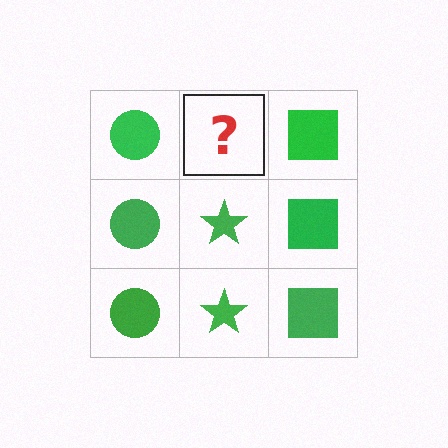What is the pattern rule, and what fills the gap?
The rule is that each column has a consistent shape. The gap should be filled with a green star.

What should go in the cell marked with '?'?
The missing cell should contain a green star.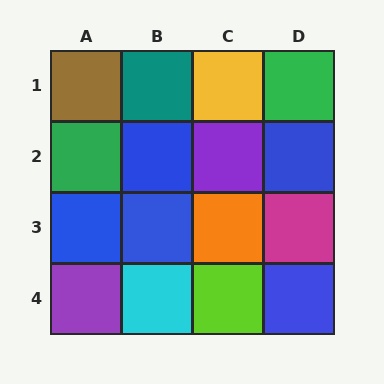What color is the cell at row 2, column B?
Blue.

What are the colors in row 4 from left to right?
Purple, cyan, lime, blue.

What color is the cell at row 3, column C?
Orange.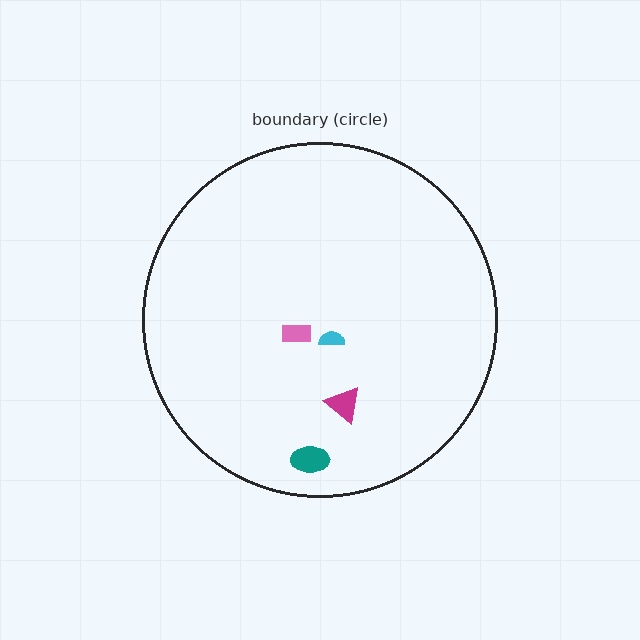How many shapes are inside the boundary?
4 inside, 0 outside.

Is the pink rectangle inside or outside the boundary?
Inside.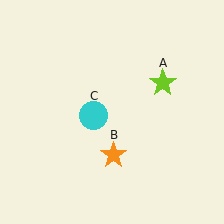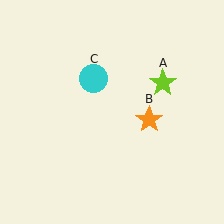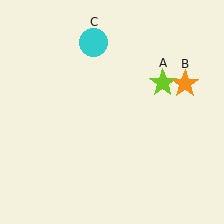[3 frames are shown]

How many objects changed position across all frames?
2 objects changed position: orange star (object B), cyan circle (object C).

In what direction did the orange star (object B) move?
The orange star (object B) moved up and to the right.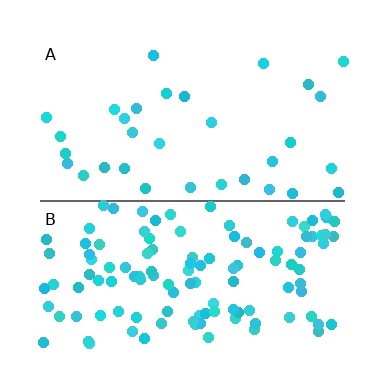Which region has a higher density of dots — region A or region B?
B (the bottom).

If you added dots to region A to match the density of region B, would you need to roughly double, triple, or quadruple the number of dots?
Approximately quadruple.